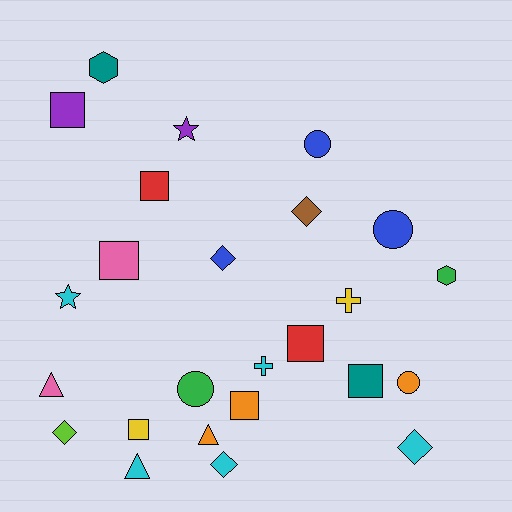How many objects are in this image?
There are 25 objects.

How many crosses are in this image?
There are 2 crosses.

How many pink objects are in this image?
There are 2 pink objects.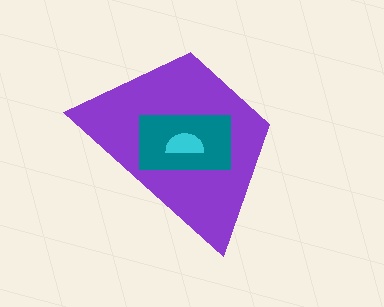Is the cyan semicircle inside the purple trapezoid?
Yes.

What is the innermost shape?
The cyan semicircle.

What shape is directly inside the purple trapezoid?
The teal rectangle.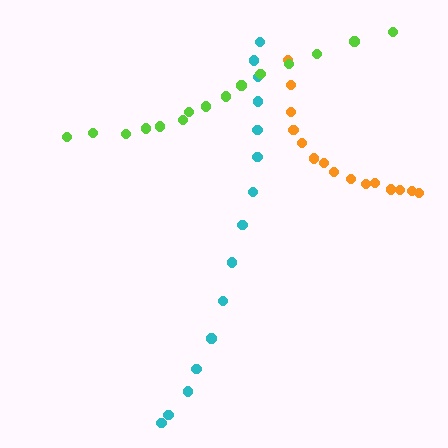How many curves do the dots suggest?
There are 3 distinct paths.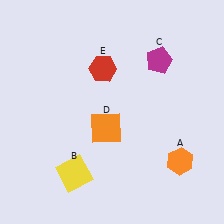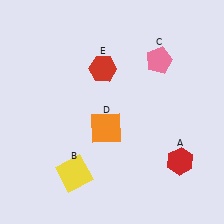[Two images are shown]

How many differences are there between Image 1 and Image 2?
There are 2 differences between the two images.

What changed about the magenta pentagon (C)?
In Image 1, C is magenta. In Image 2, it changed to pink.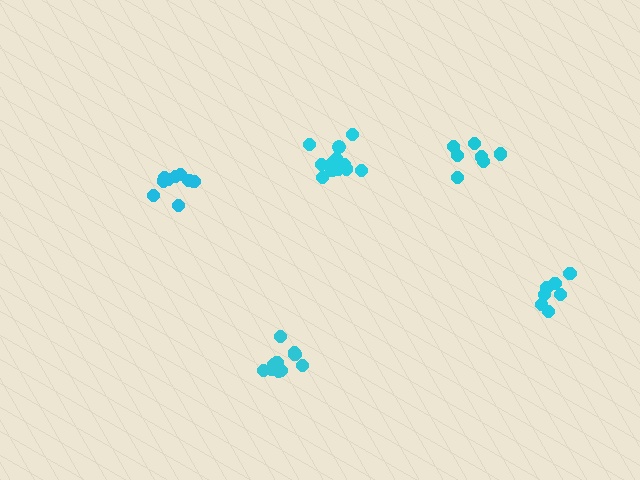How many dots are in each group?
Group 1: 7 dots, Group 2: 9 dots, Group 3: 7 dots, Group 4: 11 dots, Group 5: 13 dots (47 total).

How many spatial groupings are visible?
There are 5 spatial groupings.